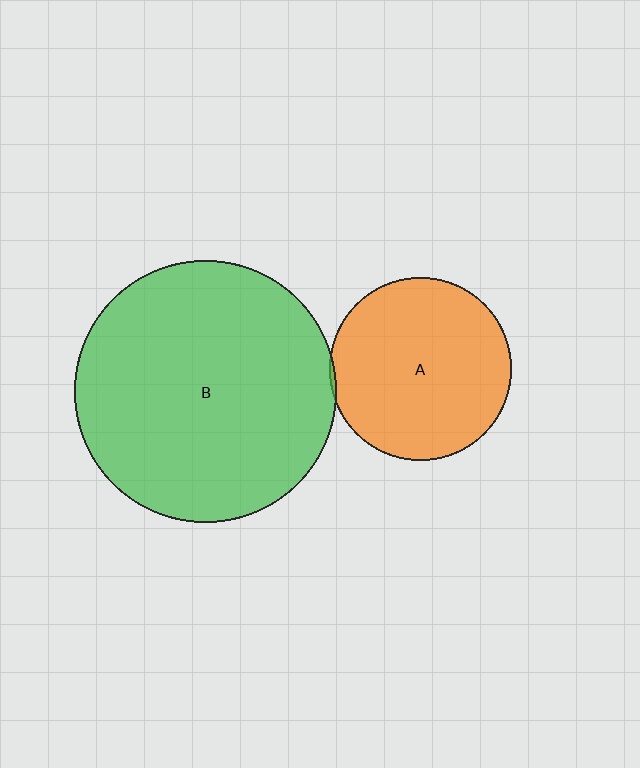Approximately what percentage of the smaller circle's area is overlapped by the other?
Approximately 5%.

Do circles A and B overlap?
Yes.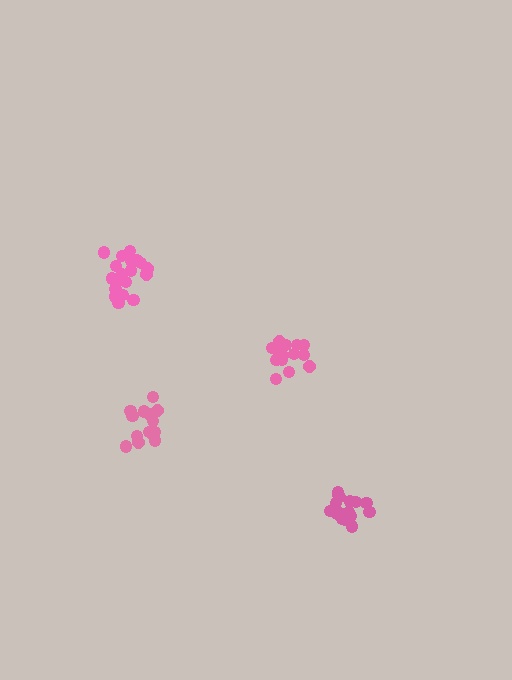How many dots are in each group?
Group 1: 15 dots, Group 2: 15 dots, Group 3: 20 dots, Group 4: 17 dots (67 total).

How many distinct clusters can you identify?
There are 4 distinct clusters.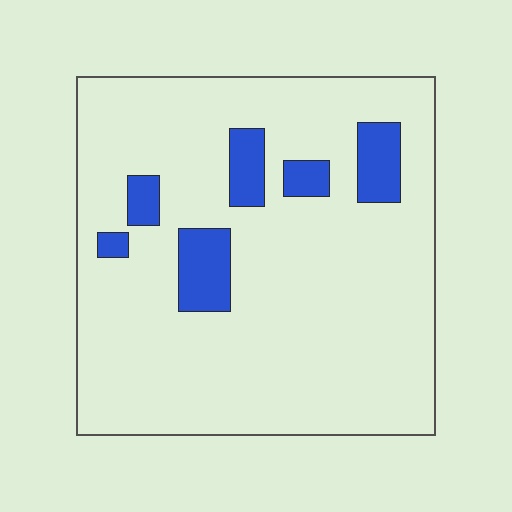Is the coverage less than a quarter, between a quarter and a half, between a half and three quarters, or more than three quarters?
Less than a quarter.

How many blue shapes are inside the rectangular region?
6.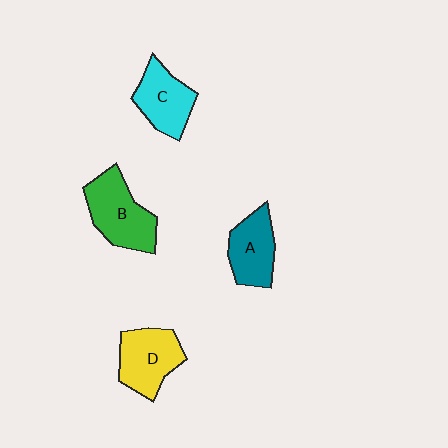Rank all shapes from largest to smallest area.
From largest to smallest: B (green), D (yellow), C (cyan), A (teal).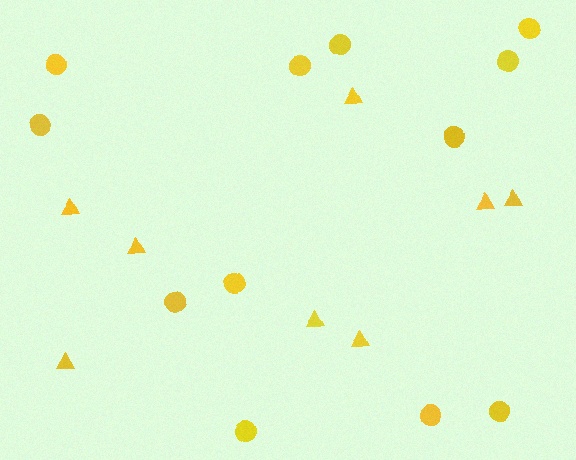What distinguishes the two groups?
There are 2 groups: one group of triangles (8) and one group of circles (12).